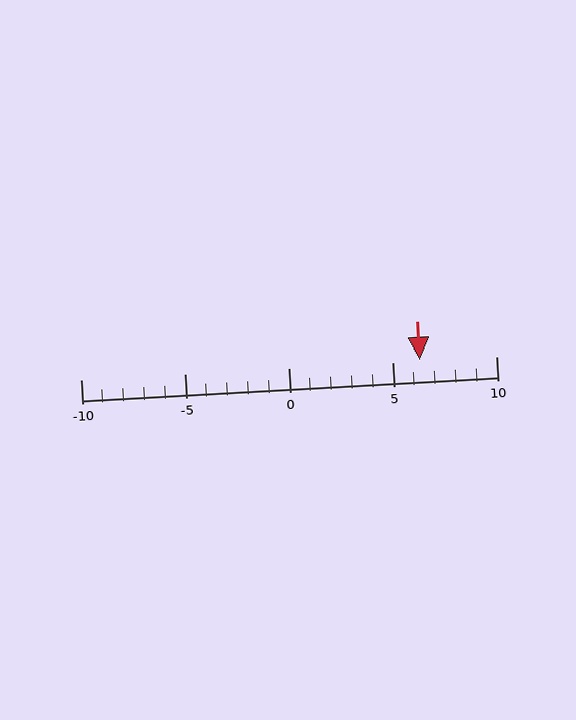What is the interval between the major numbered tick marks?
The major tick marks are spaced 5 units apart.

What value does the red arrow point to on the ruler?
The red arrow points to approximately 6.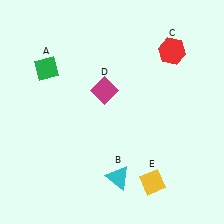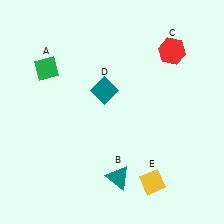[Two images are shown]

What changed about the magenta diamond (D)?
In Image 1, D is magenta. In Image 2, it changed to teal.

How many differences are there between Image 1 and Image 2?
There are 2 differences between the two images.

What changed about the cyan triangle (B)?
In Image 1, B is cyan. In Image 2, it changed to teal.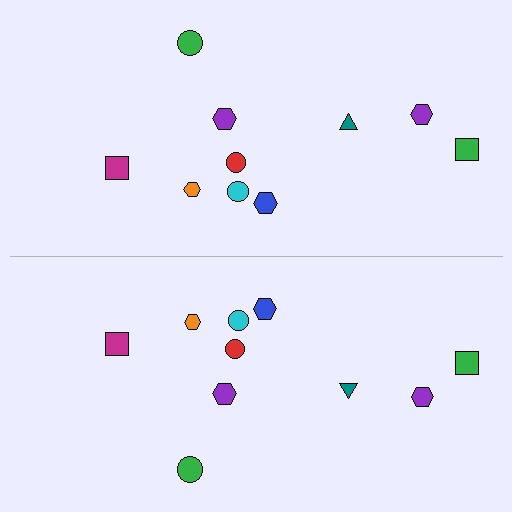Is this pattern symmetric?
Yes, this pattern has bilateral (reflection) symmetry.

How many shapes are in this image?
There are 20 shapes in this image.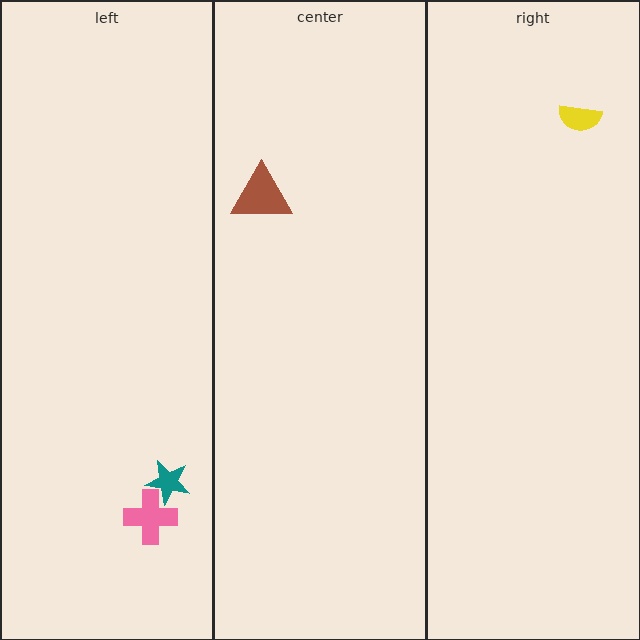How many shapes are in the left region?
2.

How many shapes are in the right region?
1.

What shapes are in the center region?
The brown triangle.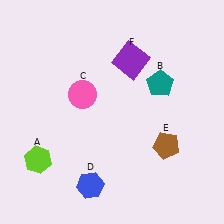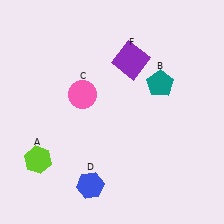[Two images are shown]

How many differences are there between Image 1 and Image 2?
There is 1 difference between the two images.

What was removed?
The brown pentagon (E) was removed in Image 2.